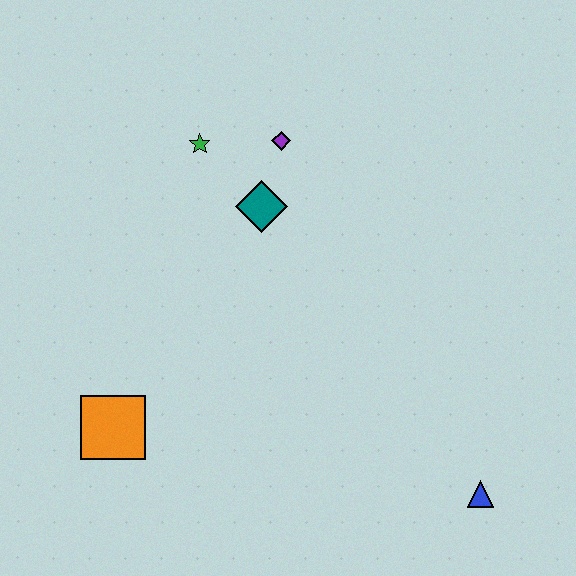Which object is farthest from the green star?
The blue triangle is farthest from the green star.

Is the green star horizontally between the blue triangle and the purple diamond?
No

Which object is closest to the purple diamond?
The teal diamond is closest to the purple diamond.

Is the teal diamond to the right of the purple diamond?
No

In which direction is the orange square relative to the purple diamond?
The orange square is below the purple diamond.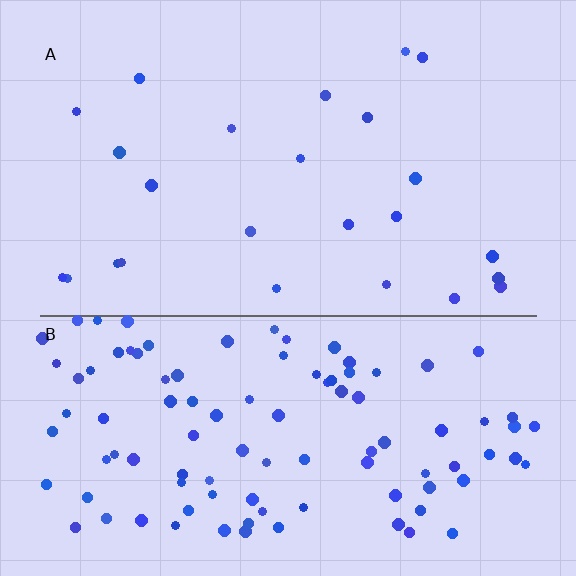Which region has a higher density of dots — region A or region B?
B (the bottom).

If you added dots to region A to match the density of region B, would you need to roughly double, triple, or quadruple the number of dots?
Approximately quadruple.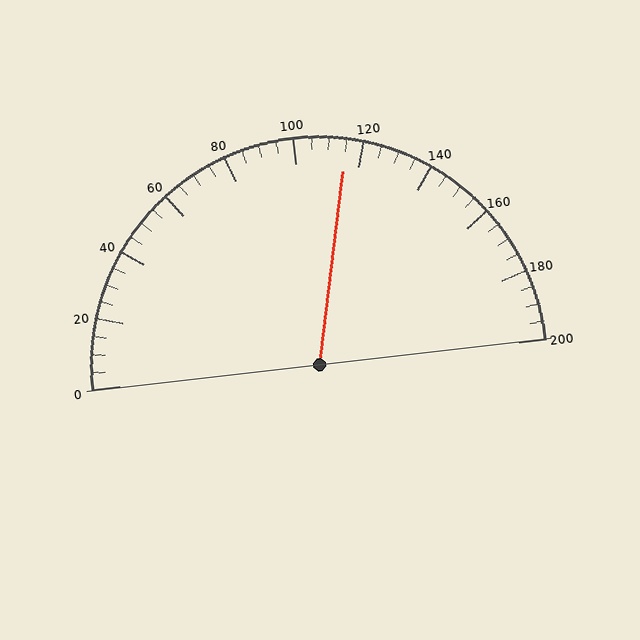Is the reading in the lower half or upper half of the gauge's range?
The reading is in the upper half of the range (0 to 200).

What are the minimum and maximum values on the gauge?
The gauge ranges from 0 to 200.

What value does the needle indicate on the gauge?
The needle indicates approximately 115.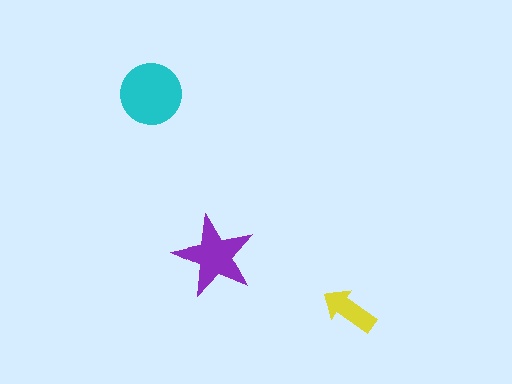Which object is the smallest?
The yellow arrow.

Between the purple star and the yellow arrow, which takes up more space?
The purple star.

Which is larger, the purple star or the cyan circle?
The cyan circle.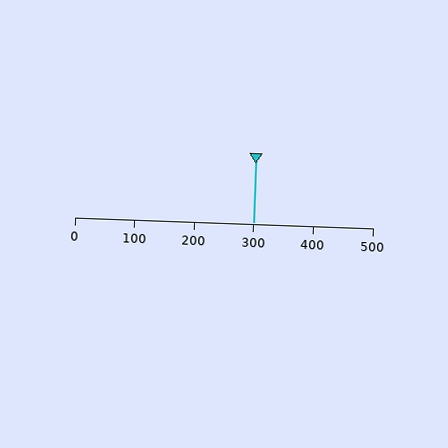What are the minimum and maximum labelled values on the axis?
The axis runs from 0 to 500.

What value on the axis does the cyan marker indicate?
The marker indicates approximately 300.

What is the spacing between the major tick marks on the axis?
The major ticks are spaced 100 apart.